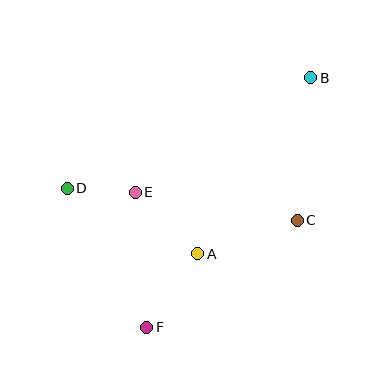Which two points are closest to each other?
Points D and E are closest to each other.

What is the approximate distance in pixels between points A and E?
The distance between A and E is approximately 87 pixels.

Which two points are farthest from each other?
Points B and F are farthest from each other.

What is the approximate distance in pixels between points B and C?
The distance between B and C is approximately 143 pixels.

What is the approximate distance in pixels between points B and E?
The distance between B and E is approximately 210 pixels.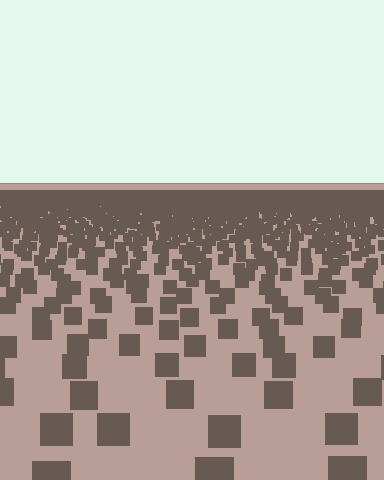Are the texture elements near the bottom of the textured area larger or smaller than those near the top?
Larger. Near the bottom, elements are closer to the viewer and appear at a bigger on-screen size.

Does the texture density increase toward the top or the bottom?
Density increases toward the top.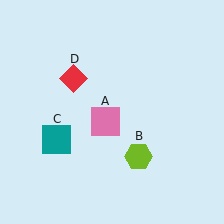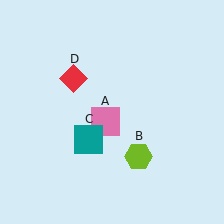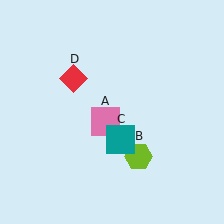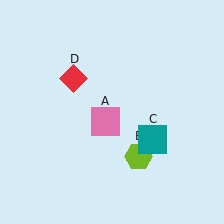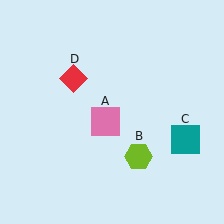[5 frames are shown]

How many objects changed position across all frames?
1 object changed position: teal square (object C).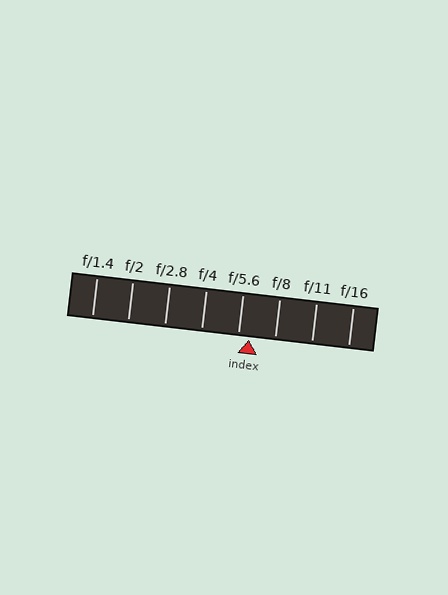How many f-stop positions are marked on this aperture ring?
There are 8 f-stop positions marked.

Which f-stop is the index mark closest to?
The index mark is closest to f/5.6.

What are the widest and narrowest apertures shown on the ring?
The widest aperture shown is f/1.4 and the narrowest is f/16.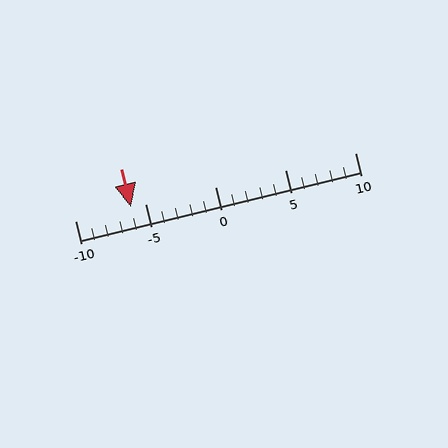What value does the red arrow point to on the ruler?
The red arrow points to approximately -6.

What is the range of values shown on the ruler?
The ruler shows values from -10 to 10.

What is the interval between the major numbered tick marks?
The major tick marks are spaced 5 units apart.